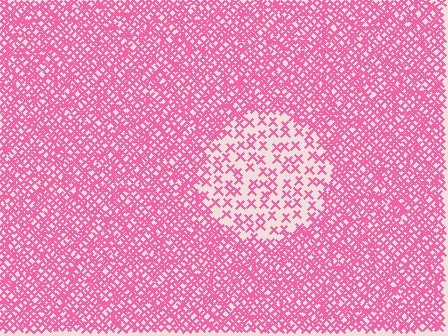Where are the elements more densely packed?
The elements are more densely packed outside the circle boundary.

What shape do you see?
I see a circle.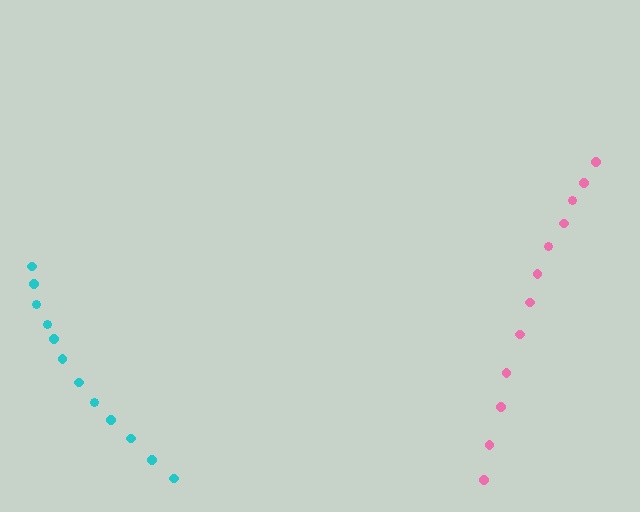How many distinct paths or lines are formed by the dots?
There are 2 distinct paths.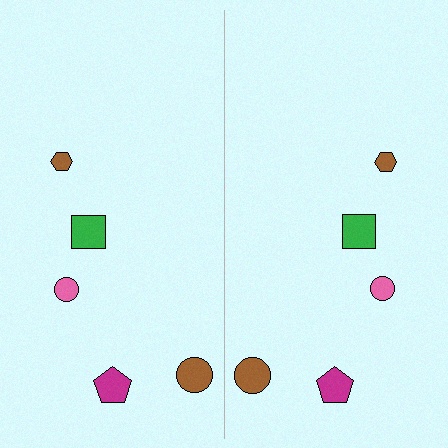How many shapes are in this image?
There are 10 shapes in this image.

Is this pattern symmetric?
Yes, this pattern has bilateral (reflection) symmetry.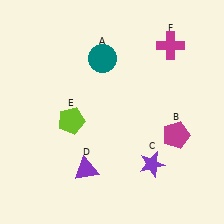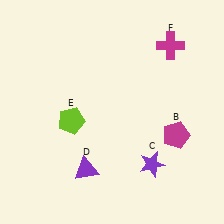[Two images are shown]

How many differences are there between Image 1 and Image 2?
There is 1 difference between the two images.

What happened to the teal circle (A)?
The teal circle (A) was removed in Image 2. It was in the top-left area of Image 1.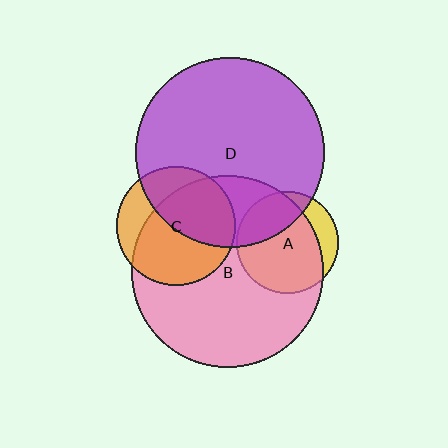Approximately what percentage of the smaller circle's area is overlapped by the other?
Approximately 30%.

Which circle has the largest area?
Circle B (pink).